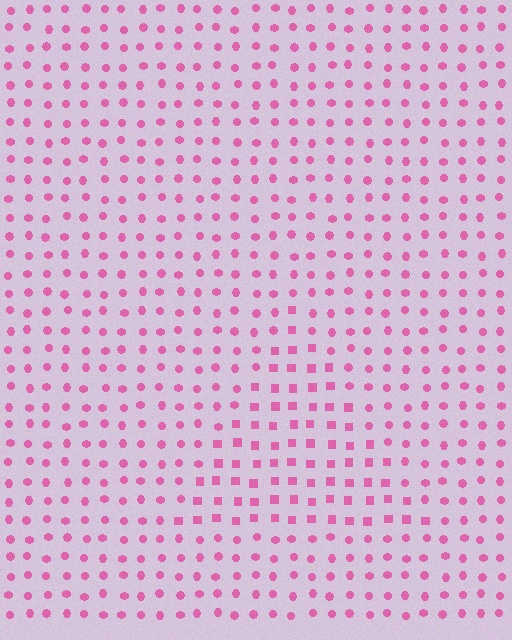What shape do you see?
I see a triangle.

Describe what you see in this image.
The image is filled with small pink elements arranged in a uniform grid. A triangle-shaped region contains squares, while the surrounding area contains circles. The boundary is defined purely by the change in element shape.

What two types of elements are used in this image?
The image uses squares inside the triangle region and circles outside it.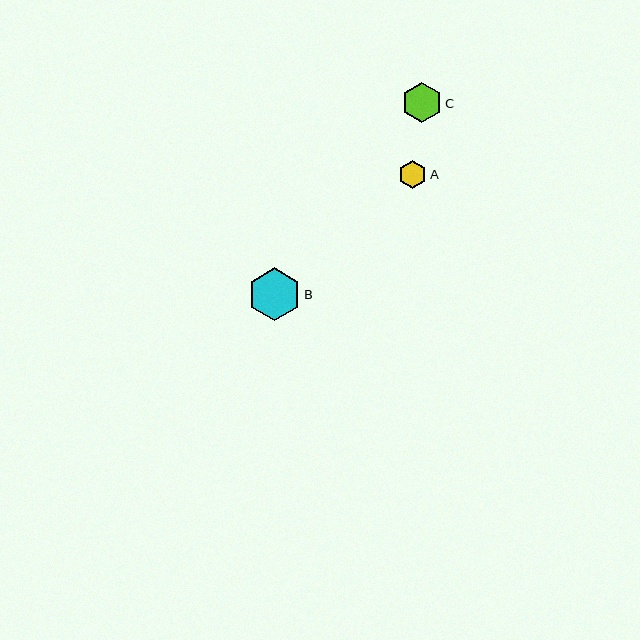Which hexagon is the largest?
Hexagon B is the largest with a size of approximately 53 pixels.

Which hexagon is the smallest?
Hexagon A is the smallest with a size of approximately 28 pixels.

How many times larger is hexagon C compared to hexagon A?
Hexagon C is approximately 1.4 times the size of hexagon A.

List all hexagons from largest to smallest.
From largest to smallest: B, C, A.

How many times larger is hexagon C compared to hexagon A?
Hexagon C is approximately 1.4 times the size of hexagon A.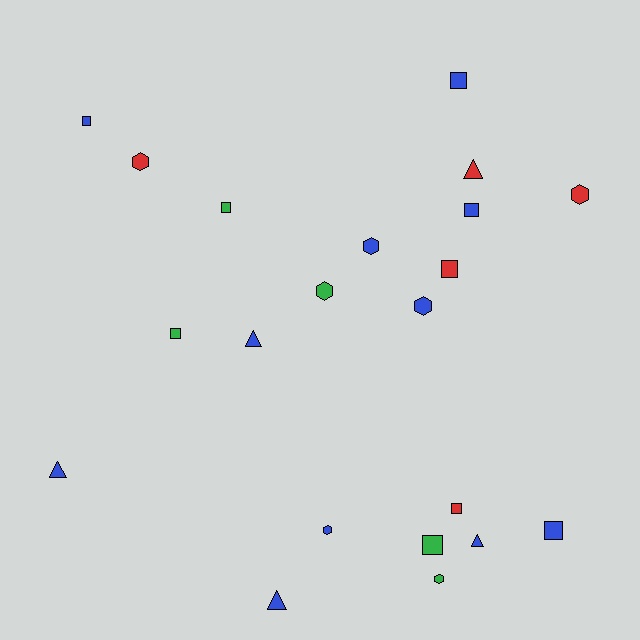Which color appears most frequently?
Blue, with 11 objects.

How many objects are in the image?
There are 21 objects.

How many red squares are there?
There are 2 red squares.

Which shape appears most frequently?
Square, with 9 objects.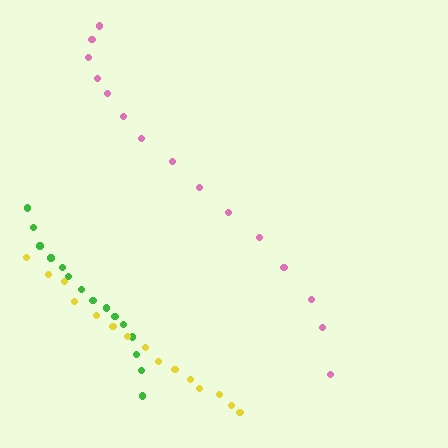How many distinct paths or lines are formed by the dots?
There are 3 distinct paths.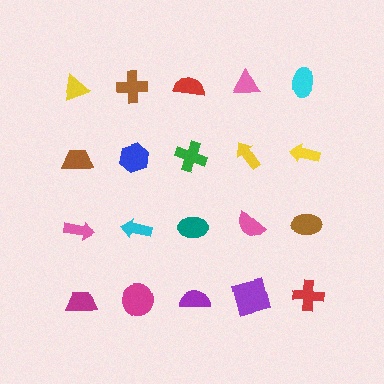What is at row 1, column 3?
A red semicircle.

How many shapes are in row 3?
5 shapes.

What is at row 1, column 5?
A cyan ellipse.